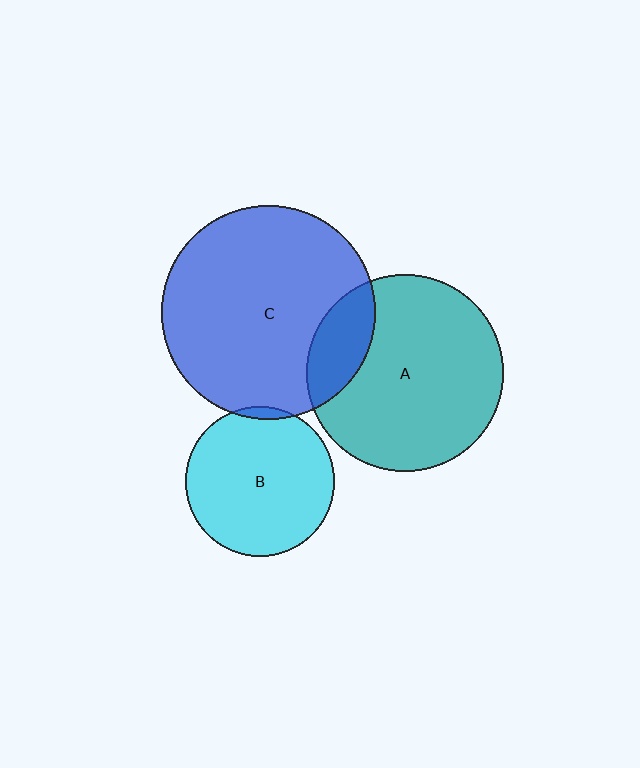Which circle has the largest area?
Circle C (blue).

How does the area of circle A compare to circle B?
Approximately 1.7 times.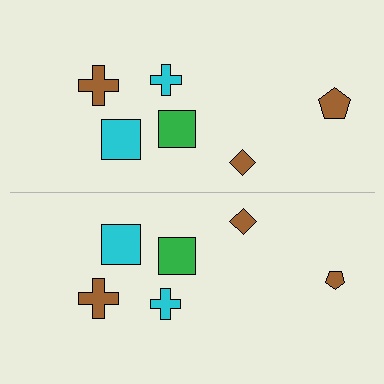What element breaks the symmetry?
The brown pentagon on the bottom side has a different size than its mirror counterpart.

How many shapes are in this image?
There are 12 shapes in this image.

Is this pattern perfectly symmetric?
No, the pattern is not perfectly symmetric. The brown pentagon on the bottom side has a different size than its mirror counterpart.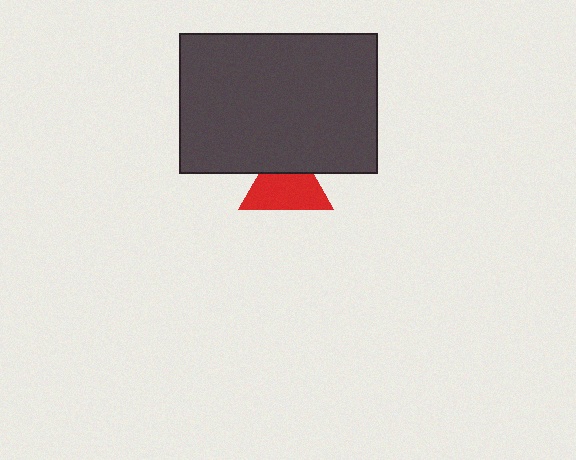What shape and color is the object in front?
The object in front is a dark gray rectangle.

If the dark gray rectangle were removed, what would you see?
You would see the complete red triangle.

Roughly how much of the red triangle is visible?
Most of it is visible (roughly 67%).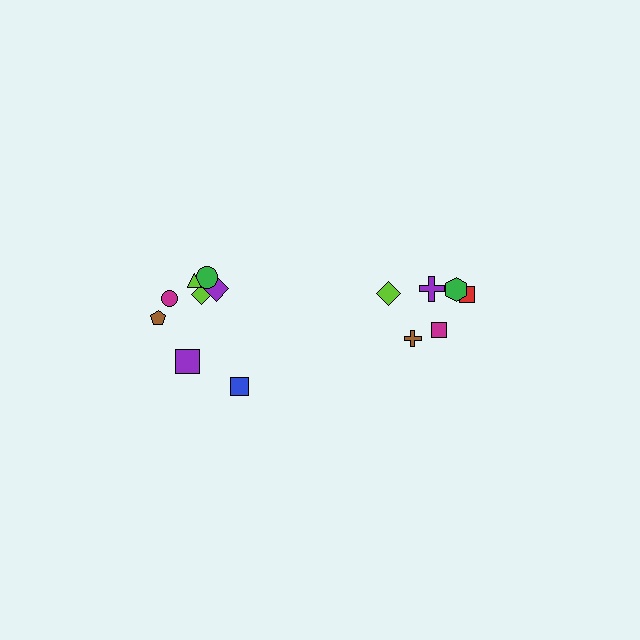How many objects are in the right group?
There are 6 objects.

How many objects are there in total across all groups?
There are 14 objects.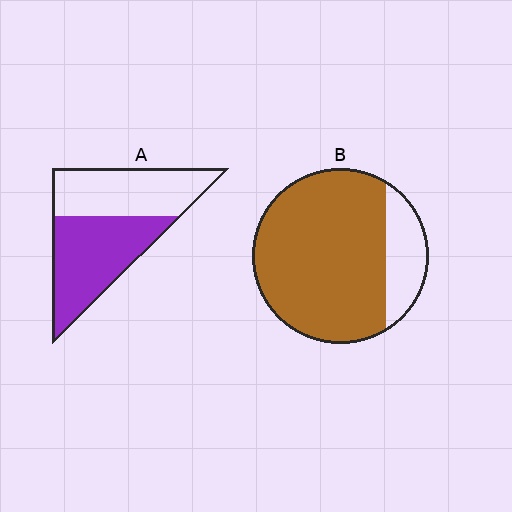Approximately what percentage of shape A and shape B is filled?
A is approximately 55% and B is approximately 80%.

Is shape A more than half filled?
Roughly half.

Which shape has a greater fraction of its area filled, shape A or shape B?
Shape B.